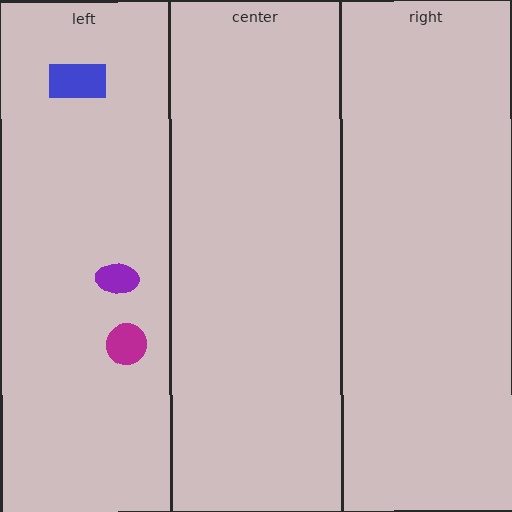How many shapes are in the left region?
3.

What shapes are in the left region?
The blue rectangle, the magenta circle, the purple ellipse.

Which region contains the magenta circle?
The left region.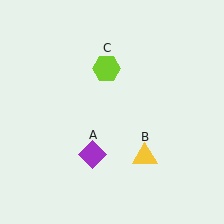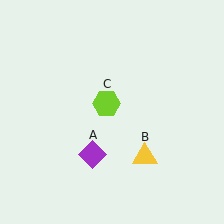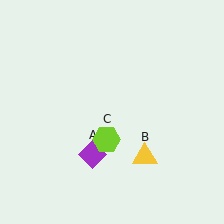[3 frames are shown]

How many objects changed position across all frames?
1 object changed position: lime hexagon (object C).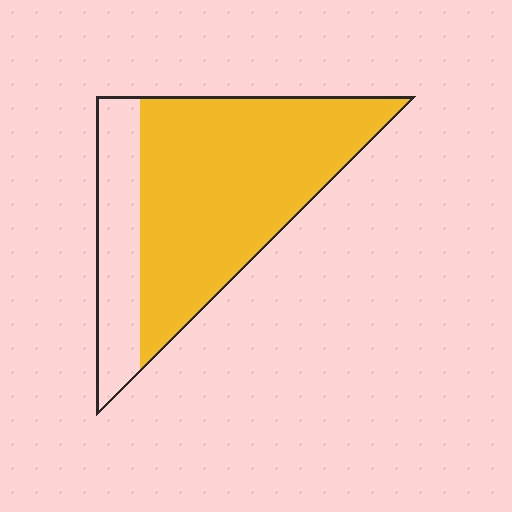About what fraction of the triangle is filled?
About three quarters (3/4).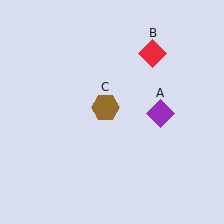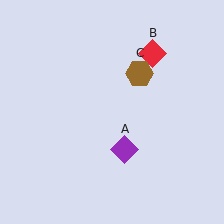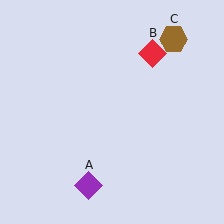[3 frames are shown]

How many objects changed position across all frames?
2 objects changed position: purple diamond (object A), brown hexagon (object C).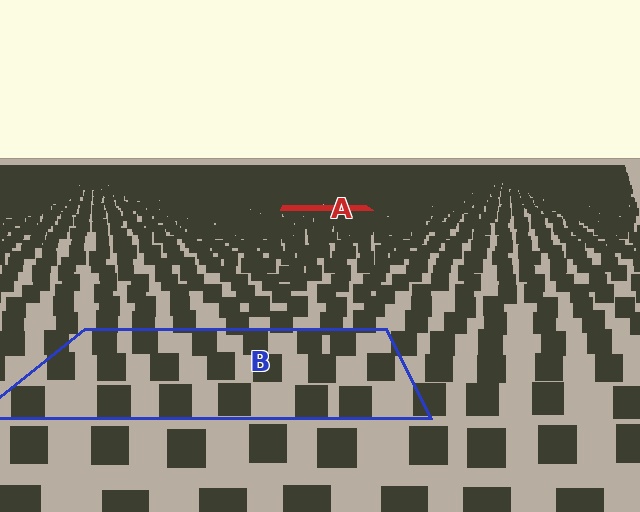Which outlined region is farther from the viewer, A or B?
Region A is farther from the viewer — the texture elements inside it appear smaller and more densely packed.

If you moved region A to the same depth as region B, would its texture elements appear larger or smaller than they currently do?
They would appear larger. At a closer depth, the same texture elements are projected at a bigger on-screen size.